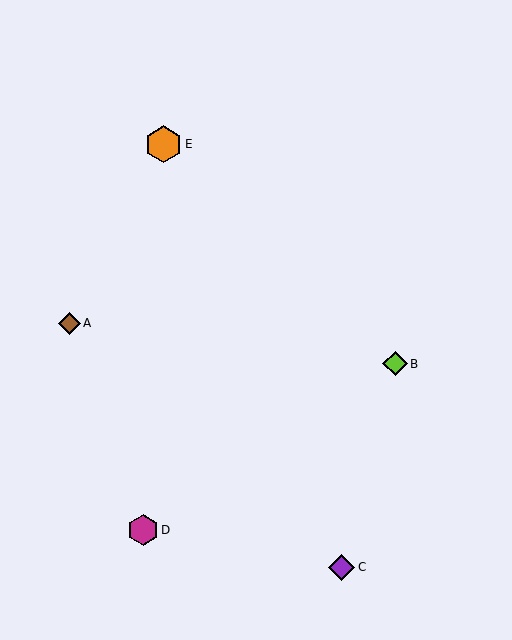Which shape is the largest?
The orange hexagon (labeled E) is the largest.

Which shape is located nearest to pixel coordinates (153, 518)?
The magenta hexagon (labeled D) at (143, 530) is nearest to that location.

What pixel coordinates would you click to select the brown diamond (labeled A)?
Click at (69, 323) to select the brown diamond A.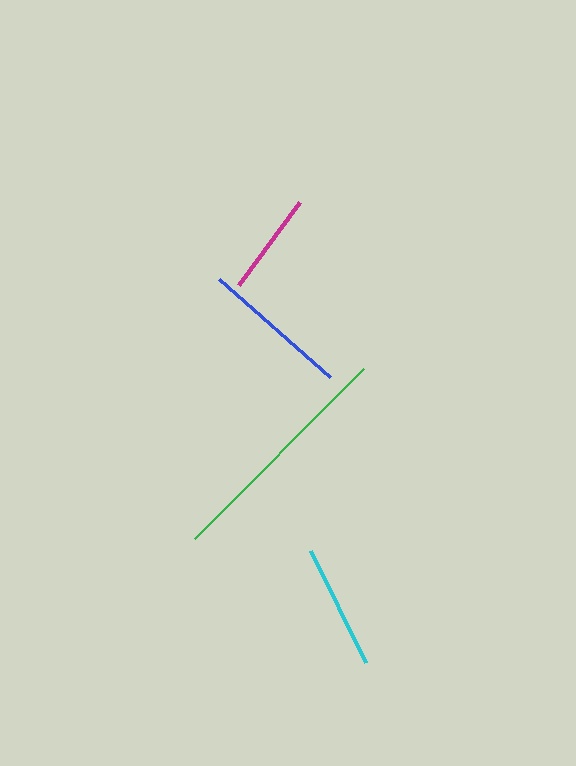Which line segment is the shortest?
The magenta line is the shortest at approximately 103 pixels.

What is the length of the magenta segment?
The magenta segment is approximately 103 pixels long.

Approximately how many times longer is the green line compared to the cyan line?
The green line is approximately 1.9 times the length of the cyan line.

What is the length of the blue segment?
The blue segment is approximately 148 pixels long.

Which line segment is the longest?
The green line is the longest at approximately 240 pixels.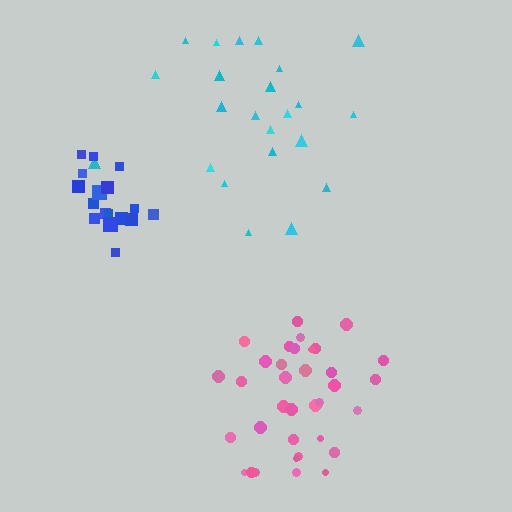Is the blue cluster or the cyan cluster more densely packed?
Blue.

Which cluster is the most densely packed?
Blue.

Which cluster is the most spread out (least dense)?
Cyan.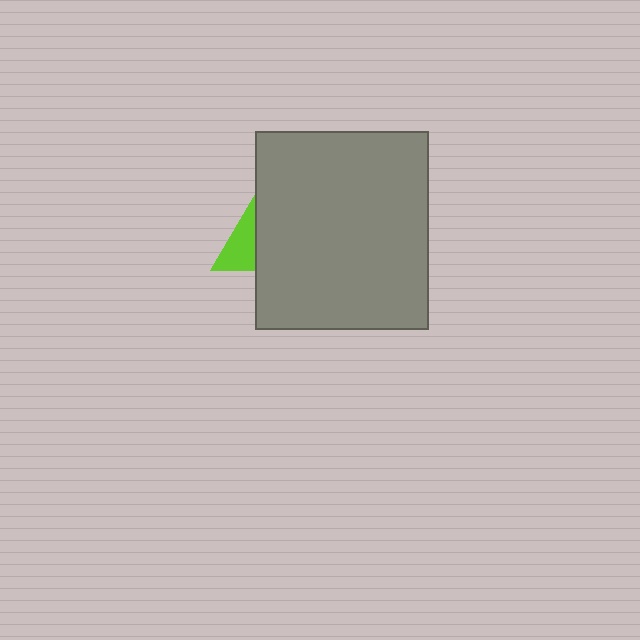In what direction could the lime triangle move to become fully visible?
The lime triangle could move left. That would shift it out from behind the gray rectangle entirely.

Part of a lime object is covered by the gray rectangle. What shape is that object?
It is a triangle.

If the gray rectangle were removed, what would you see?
You would see the complete lime triangle.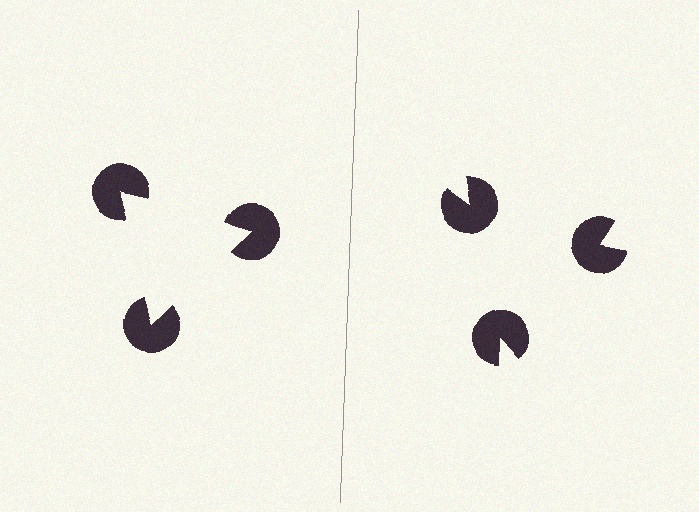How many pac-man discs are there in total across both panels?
6 — 3 on each side.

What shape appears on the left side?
An illusory triangle.